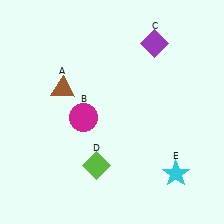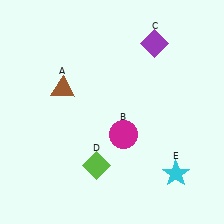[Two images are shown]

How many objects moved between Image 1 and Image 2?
1 object moved between the two images.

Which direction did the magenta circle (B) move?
The magenta circle (B) moved right.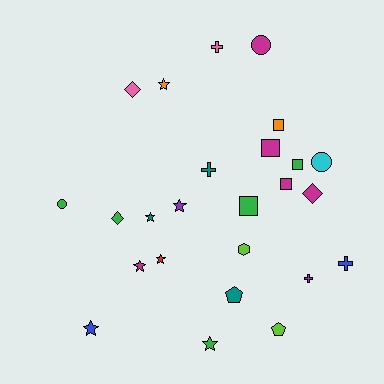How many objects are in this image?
There are 25 objects.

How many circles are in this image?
There are 3 circles.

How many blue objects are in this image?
There are 2 blue objects.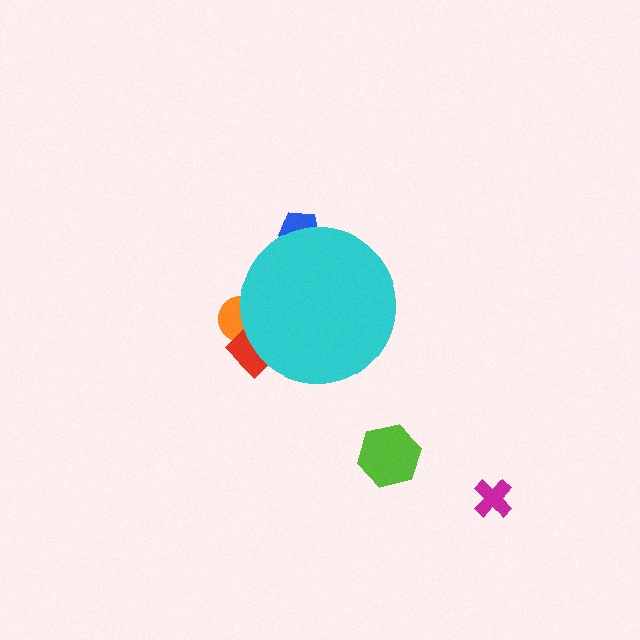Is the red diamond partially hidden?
Yes, the red diamond is partially hidden behind the cyan circle.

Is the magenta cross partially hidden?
No, the magenta cross is fully visible.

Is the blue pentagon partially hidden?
Yes, the blue pentagon is partially hidden behind the cyan circle.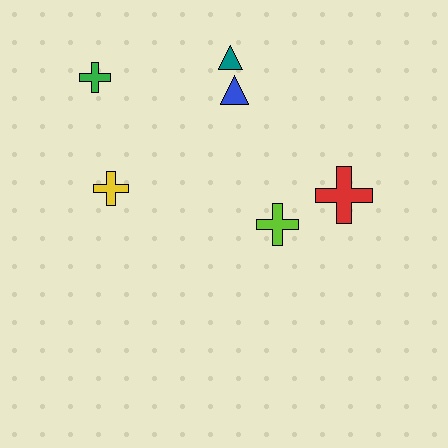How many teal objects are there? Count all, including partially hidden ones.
There is 1 teal object.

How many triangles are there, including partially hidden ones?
There are 2 triangles.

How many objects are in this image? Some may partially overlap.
There are 6 objects.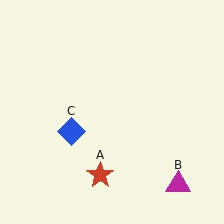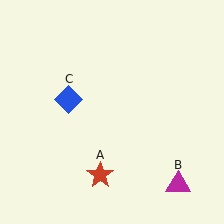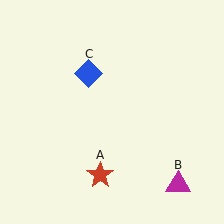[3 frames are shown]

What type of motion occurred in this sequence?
The blue diamond (object C) rotated clockwise around the center of the scene.